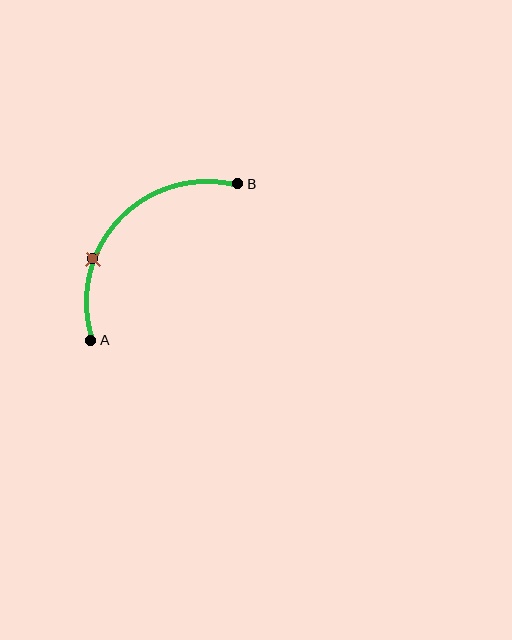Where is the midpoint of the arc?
The arc midpoint is the point on the curve farthest from the straight line joining A and B. It sits above and to the left of that line.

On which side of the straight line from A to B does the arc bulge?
The arc bulges above and to the left of the straight line connecting A and B.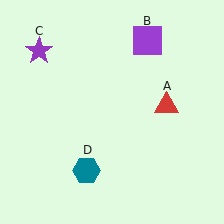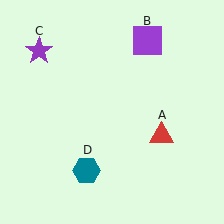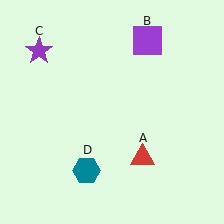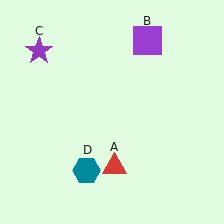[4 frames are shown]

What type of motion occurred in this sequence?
The red triangle (object A) rotated clockwise around the center of the scene.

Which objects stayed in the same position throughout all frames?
Purple square (object B) and purple star (object C) and teal hexagon (object D) remained stationary.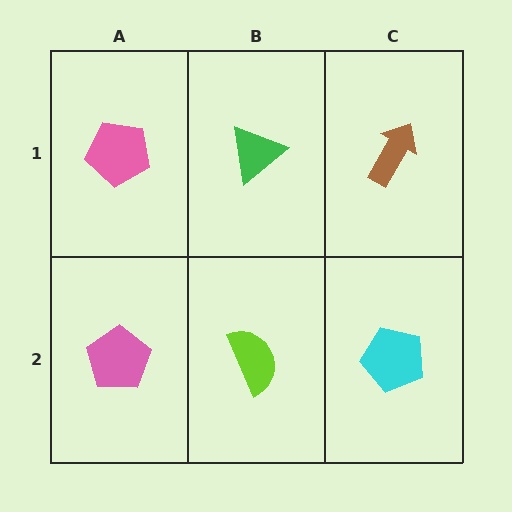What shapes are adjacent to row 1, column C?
A cyan pentagon (row 2, column C), a green triangle (row 1, column B).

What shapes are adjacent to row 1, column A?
A pink pentagon (row 2, column A), a green triangle (row 1, column B).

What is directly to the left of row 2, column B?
A pink pentagon.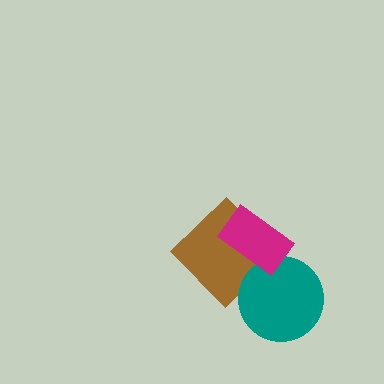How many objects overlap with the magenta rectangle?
2 objects overlap with the magenta rectangle.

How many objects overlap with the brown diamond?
2 objects overlap with the brown diamond.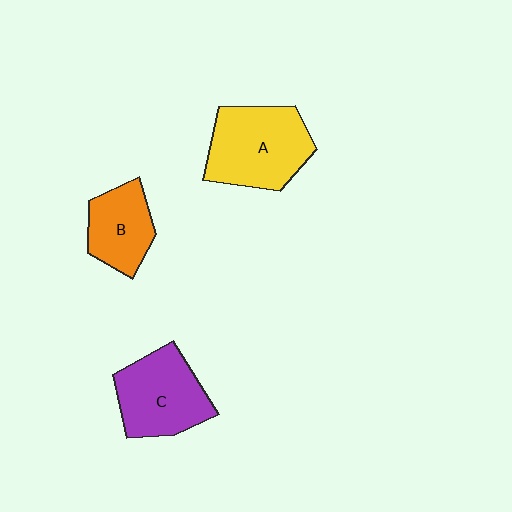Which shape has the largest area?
Shape A (yellow).